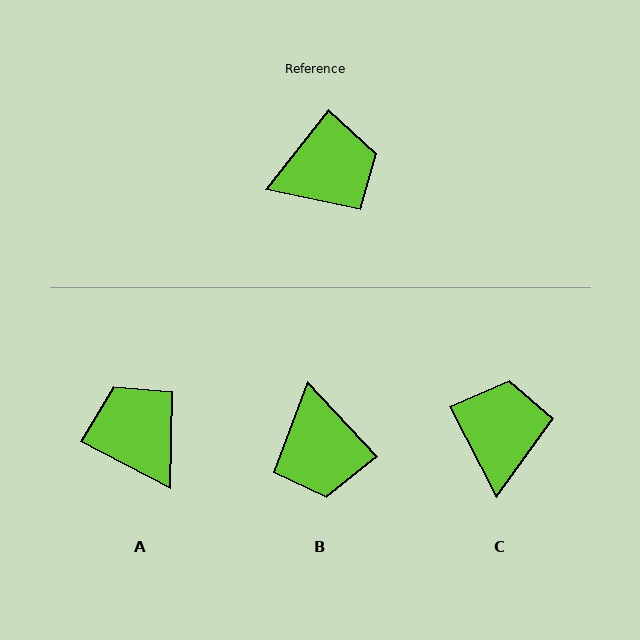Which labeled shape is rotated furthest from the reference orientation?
A, about 101 degrees away.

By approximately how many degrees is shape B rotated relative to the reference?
Approximately 99 degrees clockwise.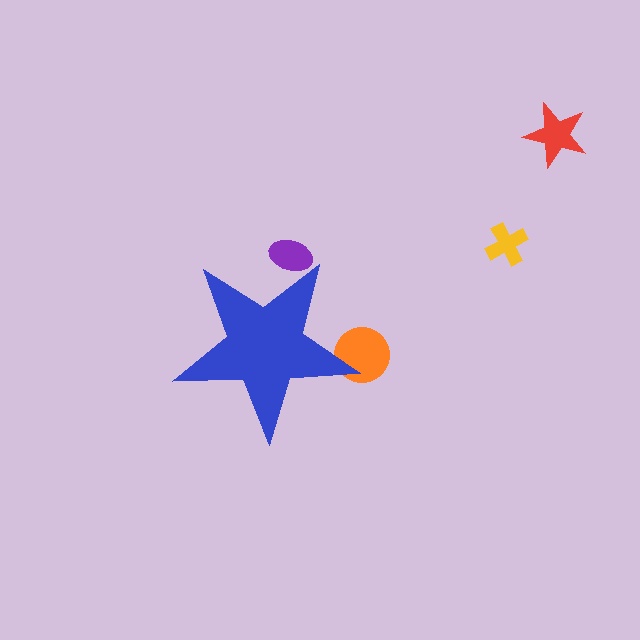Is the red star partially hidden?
No, the red star is fully visible.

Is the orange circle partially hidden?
Yes, the orange circle is partially hidden behind the blue star.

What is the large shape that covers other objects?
A blue star.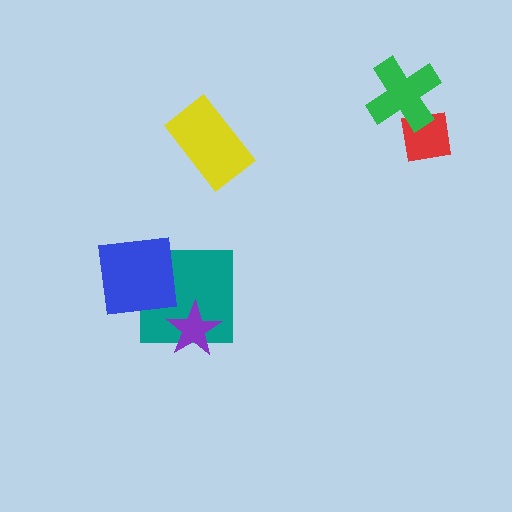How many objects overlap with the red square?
1 object overlaps with the red square.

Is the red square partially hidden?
Yes, it is partially covered by another shape.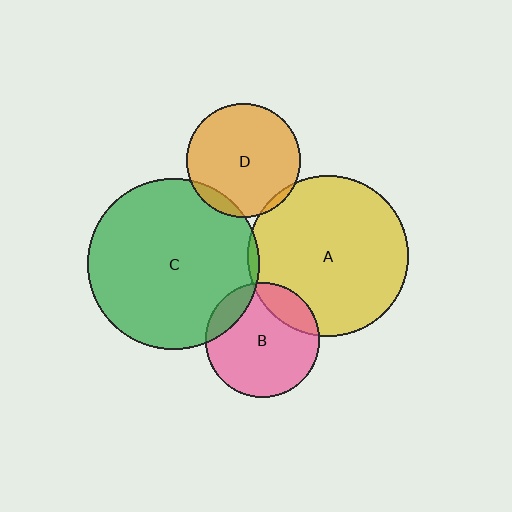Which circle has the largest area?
Circle C (green).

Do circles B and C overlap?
Yes.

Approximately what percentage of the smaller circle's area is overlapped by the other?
Approximately 15%.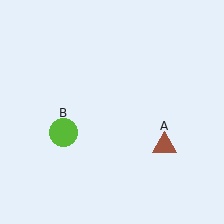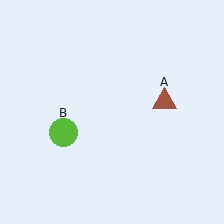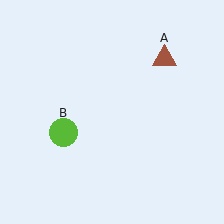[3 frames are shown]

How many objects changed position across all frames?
1 object changed position: brown triangle (object A).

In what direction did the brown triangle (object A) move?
The brown triangle (object A) moved up.